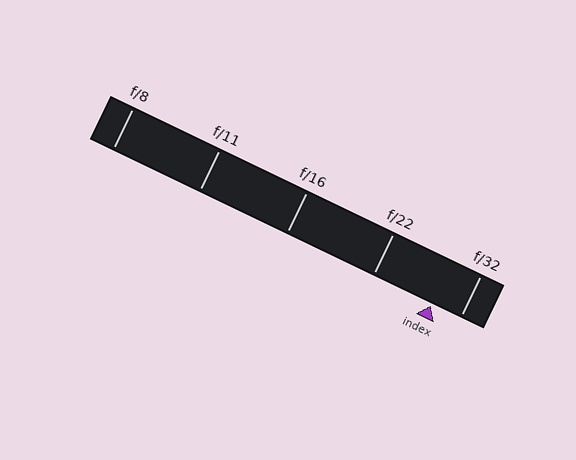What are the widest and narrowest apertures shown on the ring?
The widest aperture shown is f/8 and the narrowest is f/32.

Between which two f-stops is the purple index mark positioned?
The index mark is between f/22 and f/32.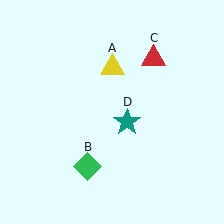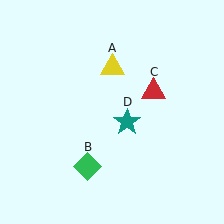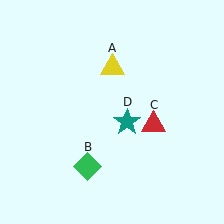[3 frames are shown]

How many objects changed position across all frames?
1 object changed position: red triangle (object C).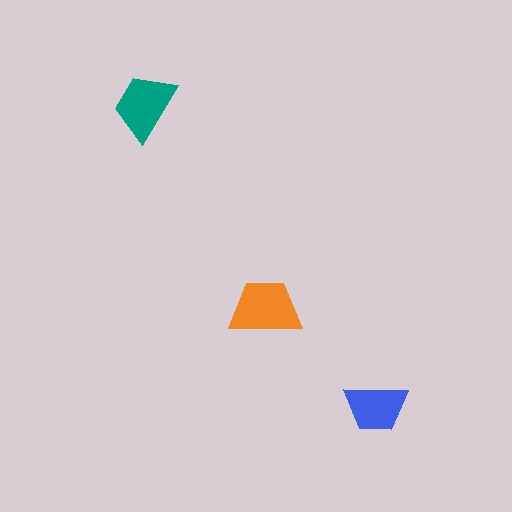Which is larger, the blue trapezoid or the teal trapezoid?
The teal one.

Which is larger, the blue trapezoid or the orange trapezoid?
The orange one.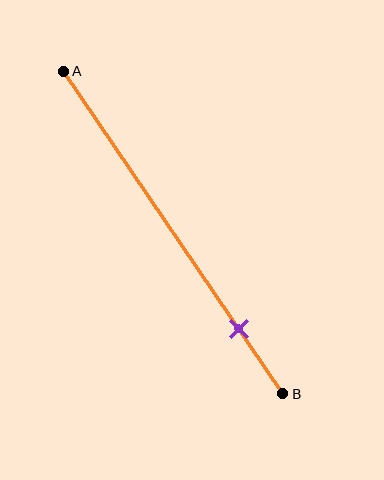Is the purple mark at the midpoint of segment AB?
No, the mark is at about 80% from A, not at the 50% midpoint.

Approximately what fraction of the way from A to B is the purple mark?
The purple mark is approximately 80% of the way from A to B.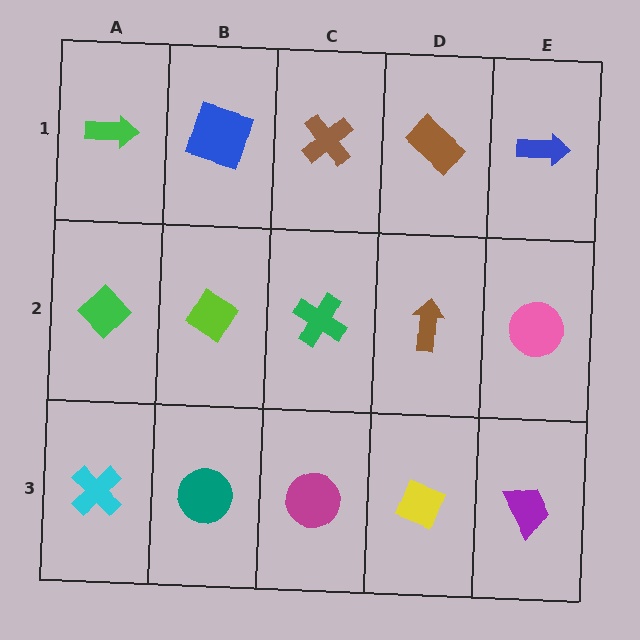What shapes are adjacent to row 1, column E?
A pink circle (row 2, column E), a brown rectangle (row 1, column D).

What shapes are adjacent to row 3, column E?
A pink circle (row 2, column E), a yellow diamond (row 3, column D).